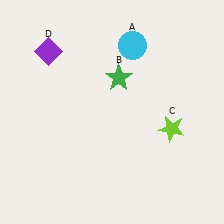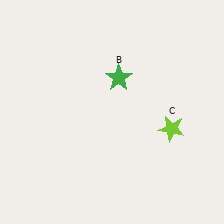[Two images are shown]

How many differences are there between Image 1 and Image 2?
There are 2 differences between the two images.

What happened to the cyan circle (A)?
The cyan circle (A) was removed in Image 2. It was in the top-right area of Image 1.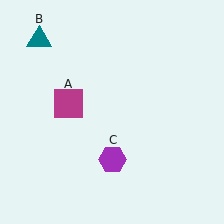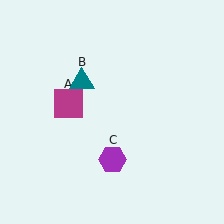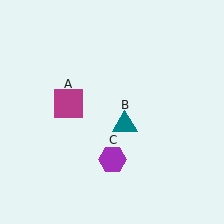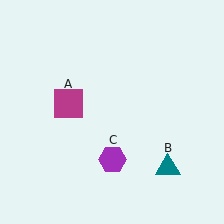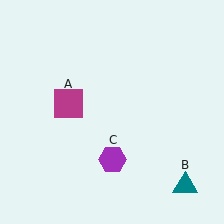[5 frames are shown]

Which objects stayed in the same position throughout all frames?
Magenta square (object A) and purple hexagon (object C) remained stationary.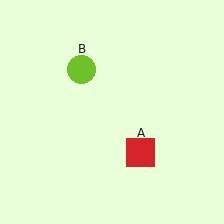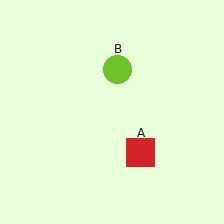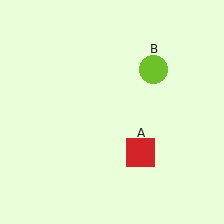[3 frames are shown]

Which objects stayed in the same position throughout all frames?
Red square (object A) remained stationary.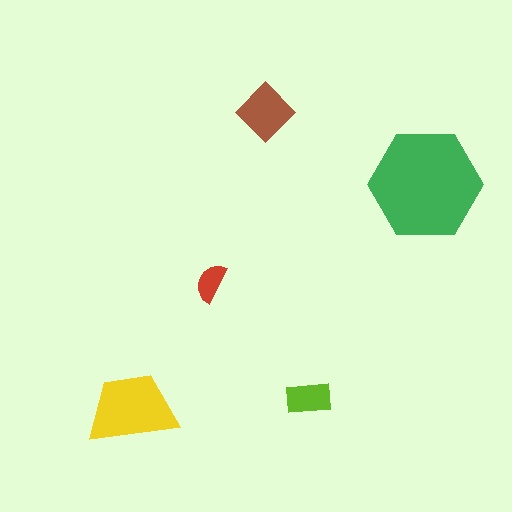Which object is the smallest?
The red semicircle.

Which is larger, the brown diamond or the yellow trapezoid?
The yellow trapezoid.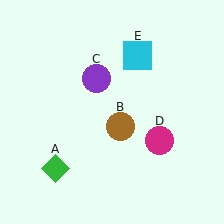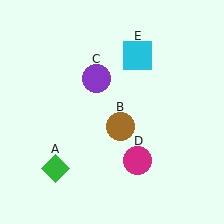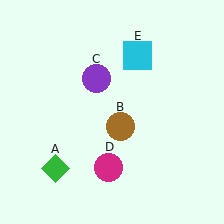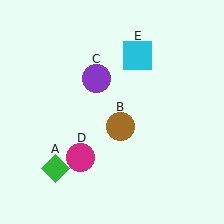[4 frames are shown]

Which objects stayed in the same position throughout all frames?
Green diamond (object A) and brown circle (object B) and purple circle (object C) and cyan square (object E) remained stationary.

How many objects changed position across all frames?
1 object changed position: magenta circle (object D).